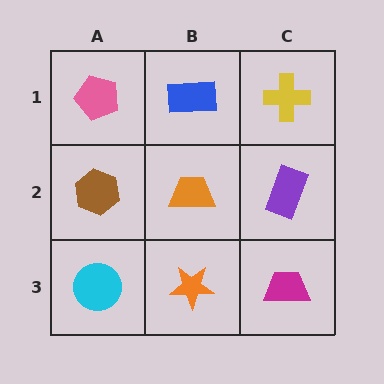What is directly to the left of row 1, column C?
A blue rectangle.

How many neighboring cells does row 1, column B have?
3.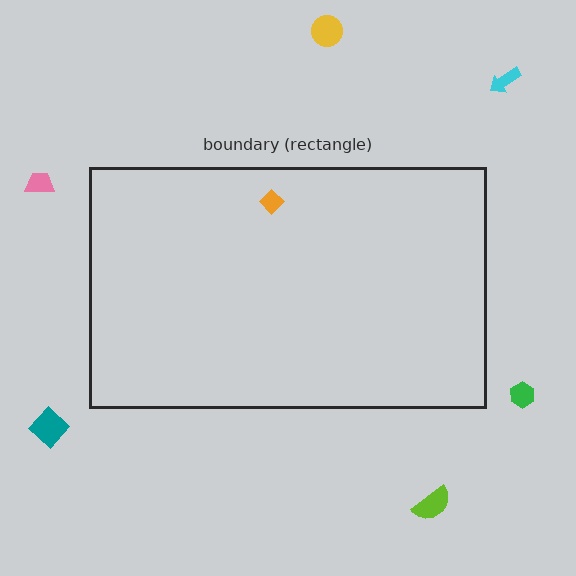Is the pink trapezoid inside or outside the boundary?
Outside.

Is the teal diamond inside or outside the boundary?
Outside.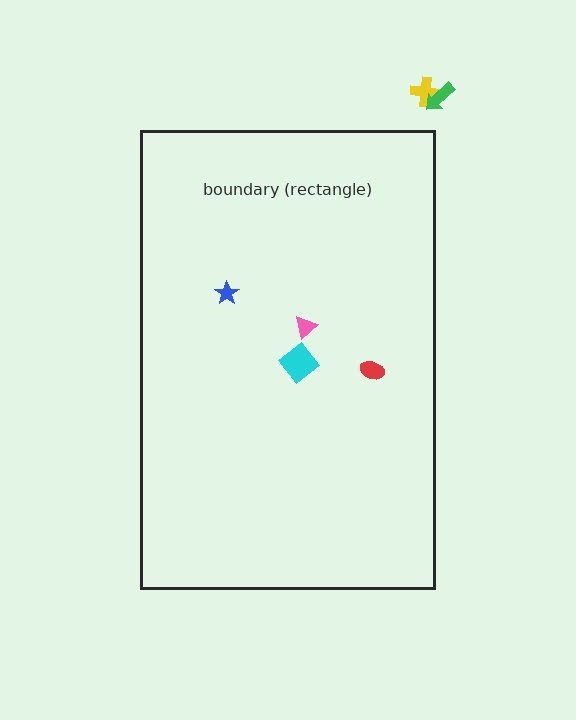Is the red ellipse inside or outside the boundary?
Inside.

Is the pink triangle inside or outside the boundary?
Inside.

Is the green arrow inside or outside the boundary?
Outside.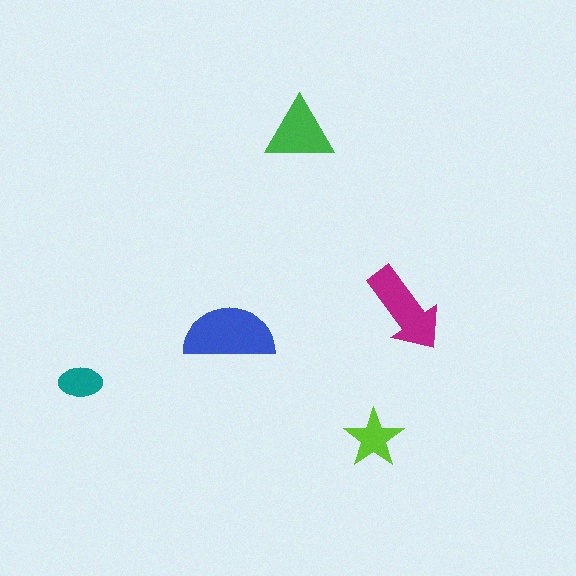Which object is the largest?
The blue semicircle.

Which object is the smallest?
The teal ellipse.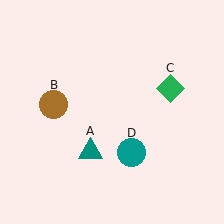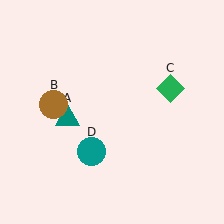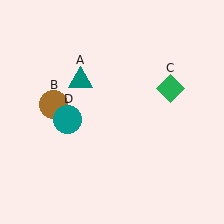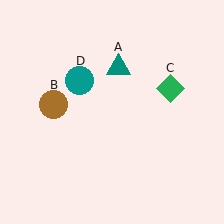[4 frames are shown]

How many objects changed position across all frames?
2 objects changed position: teal triangle (object A), teal circle (object D).